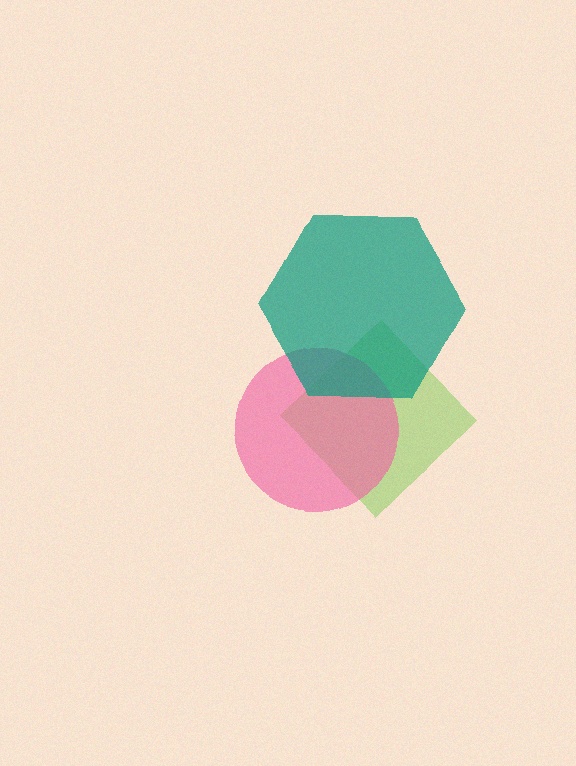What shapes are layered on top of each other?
The layered shapes are: a lime diamond, a pink circle, a teal hexagon.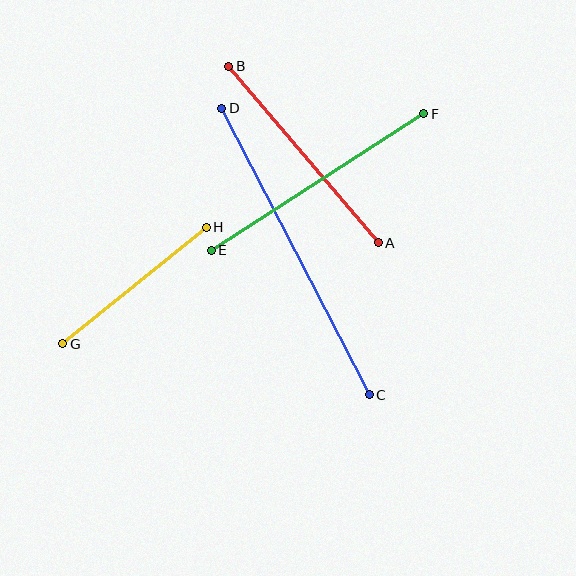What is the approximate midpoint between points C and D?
The midpoint is at approximately (295, 251) pixels.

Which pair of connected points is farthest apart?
Points C and D are farthest apart.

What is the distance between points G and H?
The distance is approximately 185 pixels.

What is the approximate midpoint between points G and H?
The midpoint is at approximately (134, 286) pixels.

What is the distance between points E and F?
The distance is approximately 253 pixels.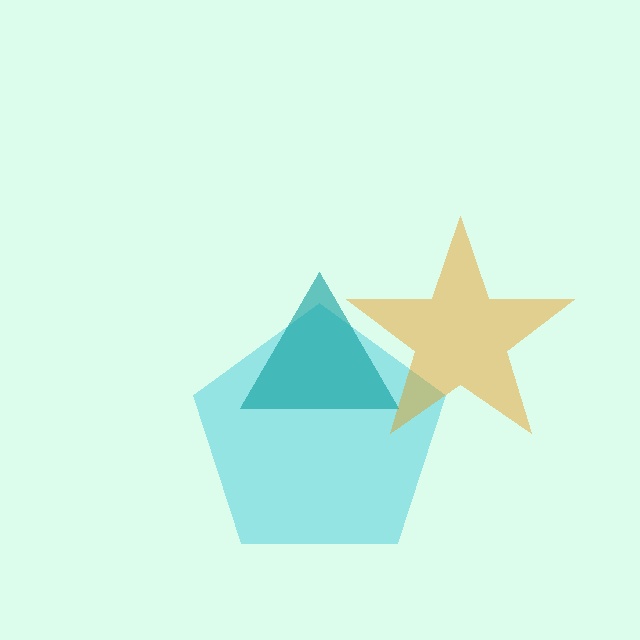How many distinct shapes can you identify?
There are 3 distinct shapes: a cyan pentagon, an orange star, a teal triangle.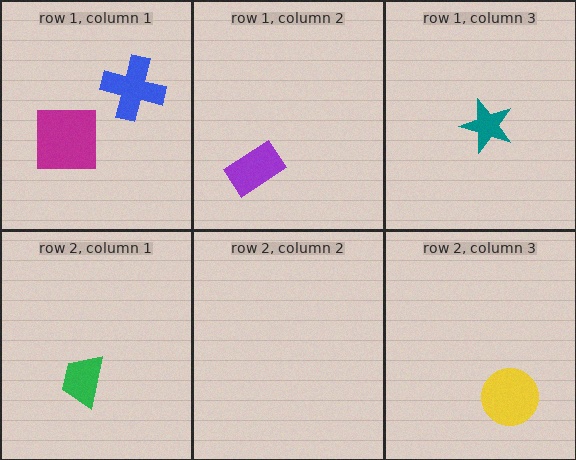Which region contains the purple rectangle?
The row 1, column 2 region.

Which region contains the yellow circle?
The row 2, column 3 region.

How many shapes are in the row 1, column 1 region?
2.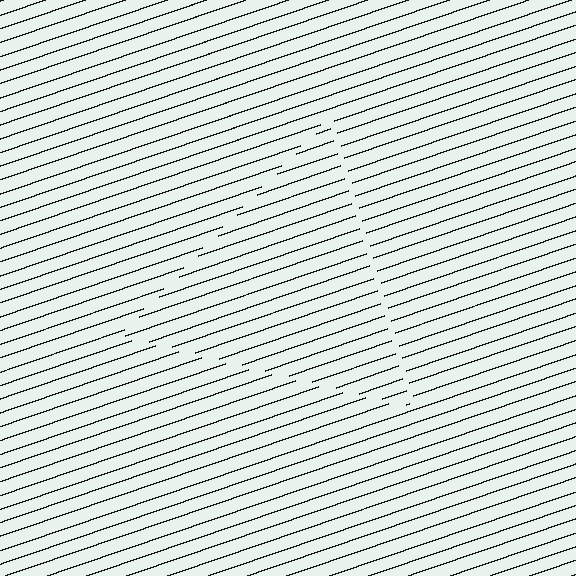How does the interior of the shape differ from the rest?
The interior of the shape contains the same grating, shifted by half a period — the contour is defined by the phase discontinuity where line-ends from the inner and outer gratings abut.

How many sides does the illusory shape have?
3 sides — the line-ends trace a triangle.